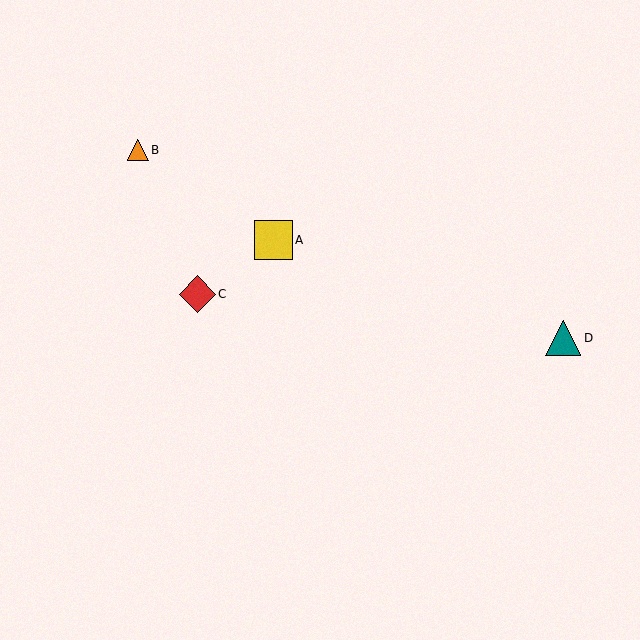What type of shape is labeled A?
Shape A is a yellow square.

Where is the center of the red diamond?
The center of the red diamond is at (197, 294).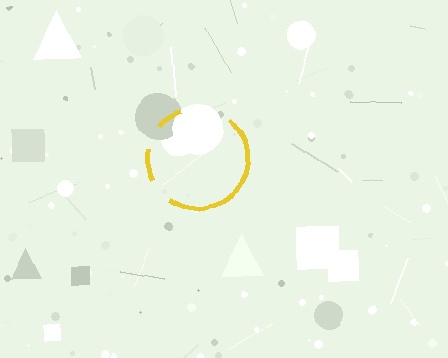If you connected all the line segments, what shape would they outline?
They would outline a circle.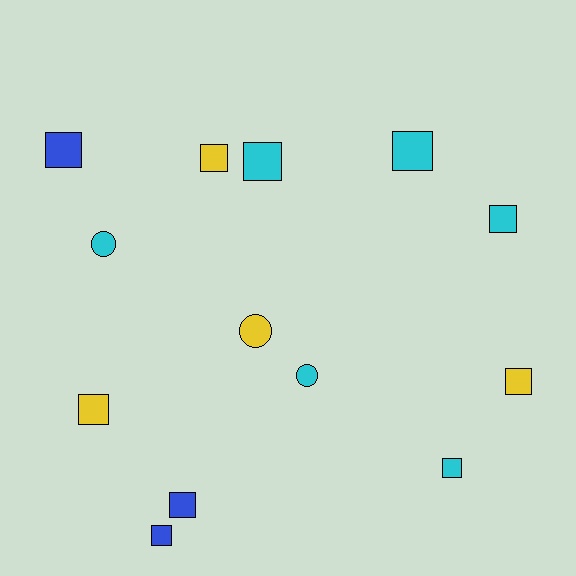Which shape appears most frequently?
Square, with 10 objects.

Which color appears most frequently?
Cyan, with 6 objects.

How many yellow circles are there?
There is 1 yellow circle.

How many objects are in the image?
There are 13 objects.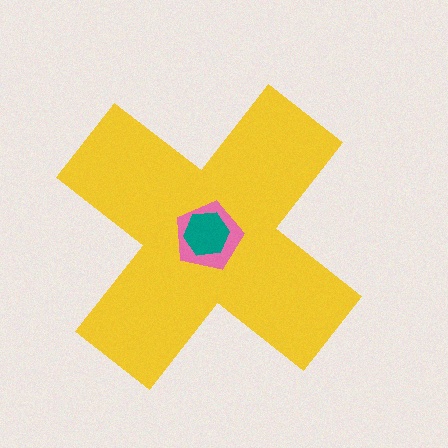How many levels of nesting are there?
3.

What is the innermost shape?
The teal hexagon.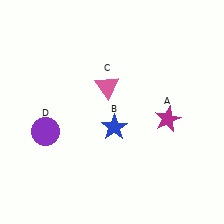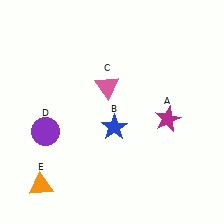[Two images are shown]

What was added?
An orange triangle (E) was added in Image 2.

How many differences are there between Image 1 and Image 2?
There is 1 difference between the two images.